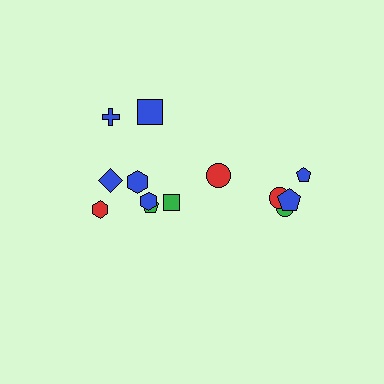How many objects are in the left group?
There are 8 objects.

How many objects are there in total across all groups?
There are 13 objects.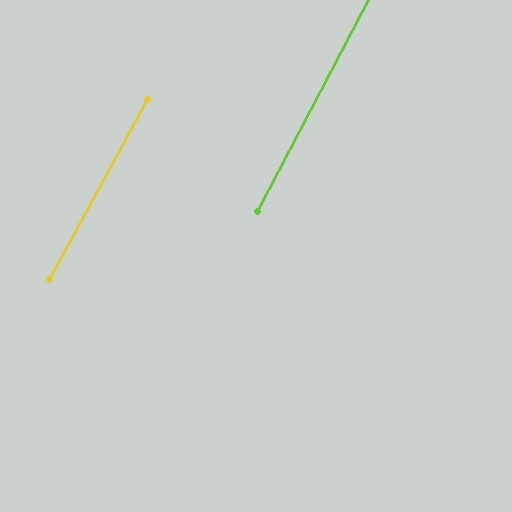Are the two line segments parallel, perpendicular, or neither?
Parallel — their directions differ by only 0.9°.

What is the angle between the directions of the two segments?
Approximately 1 degree.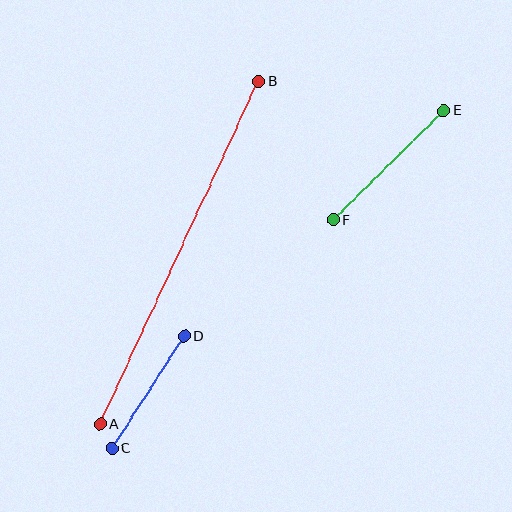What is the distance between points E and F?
The distance is approximately 156 pixels.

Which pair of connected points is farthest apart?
Points A and B are farthest apart.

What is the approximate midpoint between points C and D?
The midpoint is at approximately (148, 392) pixels.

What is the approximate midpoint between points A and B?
The midpoint is at approximately (179, 253) pixels.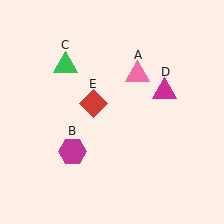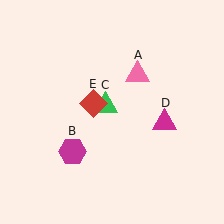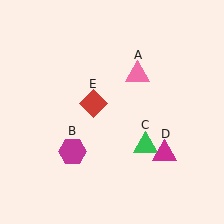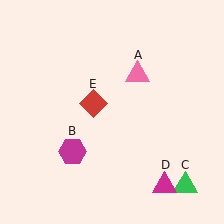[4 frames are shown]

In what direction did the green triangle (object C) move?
The green triangle (object C) moved down and to the right.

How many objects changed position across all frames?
2 objects changed position: green triangle (object C), magenta triangle (object D).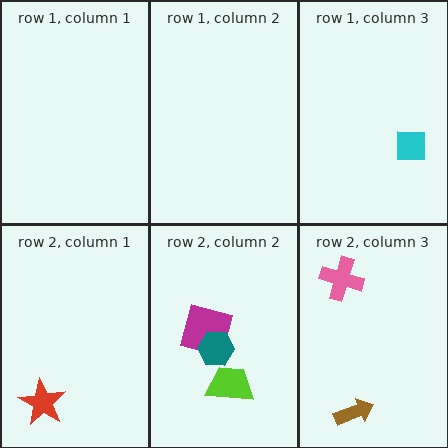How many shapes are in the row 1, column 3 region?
1.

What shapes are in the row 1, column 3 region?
The cyan square.